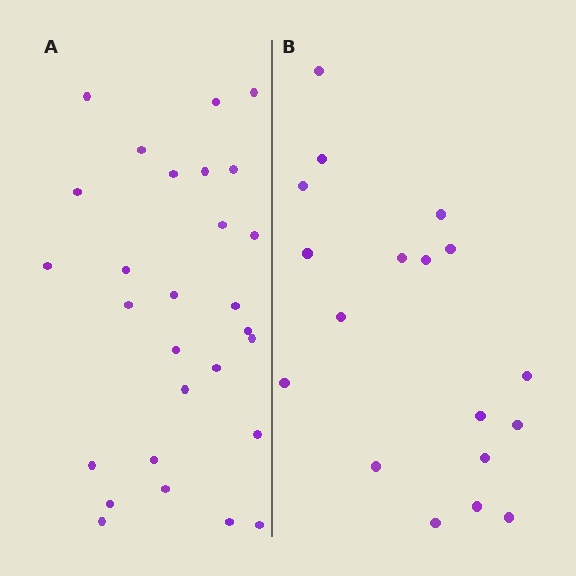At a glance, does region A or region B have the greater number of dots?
Region A (the left region) has more dots.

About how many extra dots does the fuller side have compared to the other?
Region A has roughly 10 or so more dots than region B.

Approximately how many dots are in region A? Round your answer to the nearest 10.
About 30 dots. (The exact count is 28, which rounds to 30.)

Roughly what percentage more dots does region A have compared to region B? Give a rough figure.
About 55% more.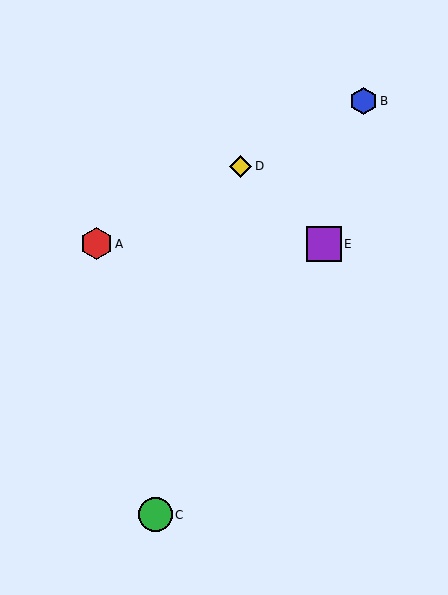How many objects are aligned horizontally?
2 objects (A, E) are aligned horizontally.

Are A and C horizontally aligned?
No, A is at y≈244 and C is at y≈515.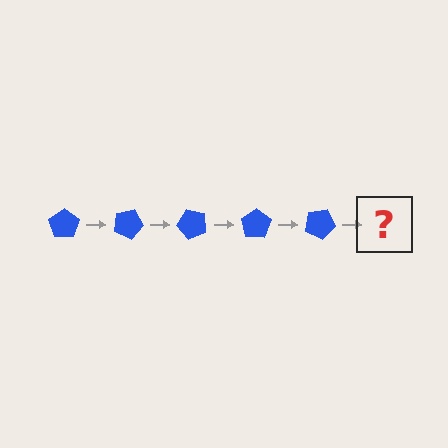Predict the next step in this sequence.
The next step is a blue pentagon rotated 125 degrees.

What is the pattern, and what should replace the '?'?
The pattern is that the pentagon rotates 25 degrees each step. The '?' should be a blue pentagon rotated 125 degrees.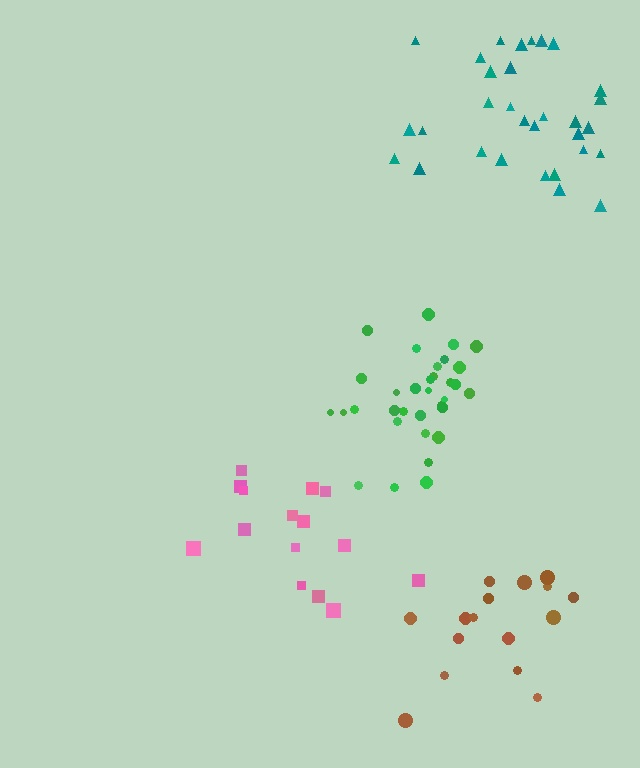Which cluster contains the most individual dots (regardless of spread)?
Green (33).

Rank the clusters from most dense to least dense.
green, teal, brown, pink.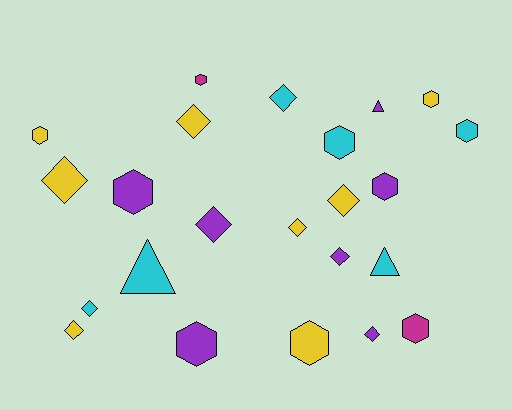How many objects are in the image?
There are 23 objects.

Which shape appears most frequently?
Diamond, with 10 objects.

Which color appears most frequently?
Yellow, with 8 objects.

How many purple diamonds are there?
There are 3 purple diamonds.